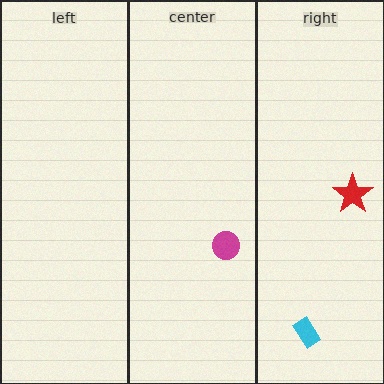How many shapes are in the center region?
1.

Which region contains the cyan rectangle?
The right region.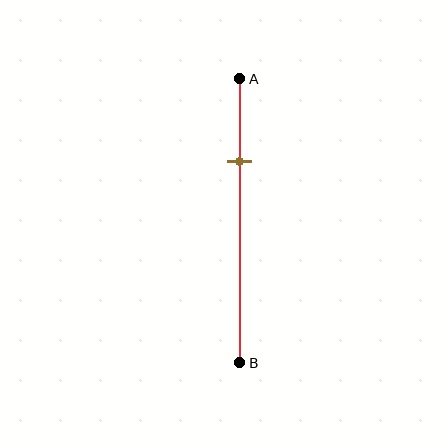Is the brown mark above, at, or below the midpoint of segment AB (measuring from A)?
The brown mark is above the midpoint of segment AB.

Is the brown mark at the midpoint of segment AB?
No, the mark is at about 30% from A, not at the 50% midpoint.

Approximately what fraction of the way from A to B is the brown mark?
The brown mark is approximately 30% of the way from A to B.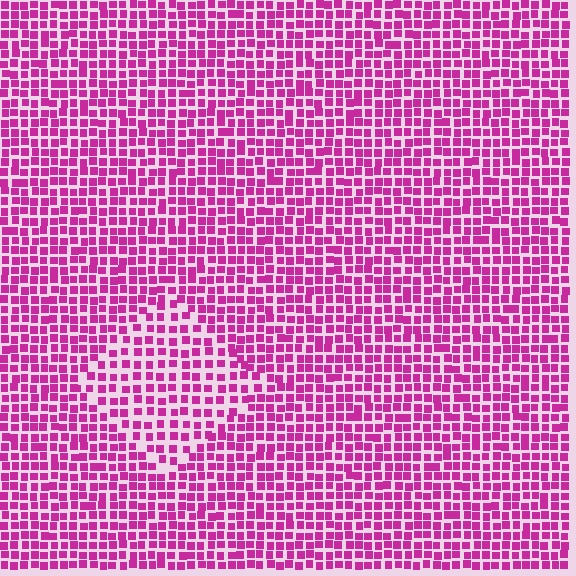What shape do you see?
I see a diamond.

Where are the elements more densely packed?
The elements are more densely packed outside the diamond boundary.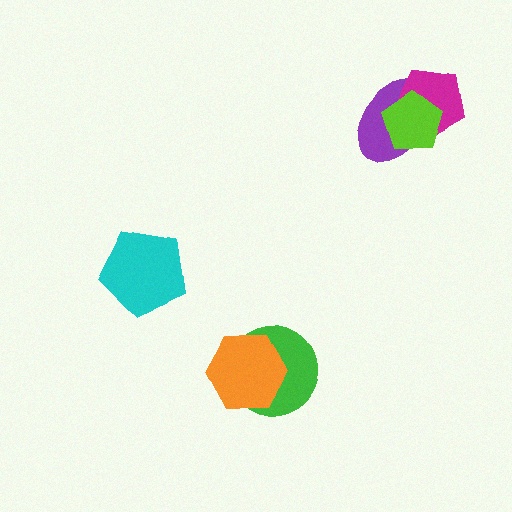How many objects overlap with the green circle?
1 object overlaps with the green circle.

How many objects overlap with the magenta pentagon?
2 objects overlap with the magenta pentagon.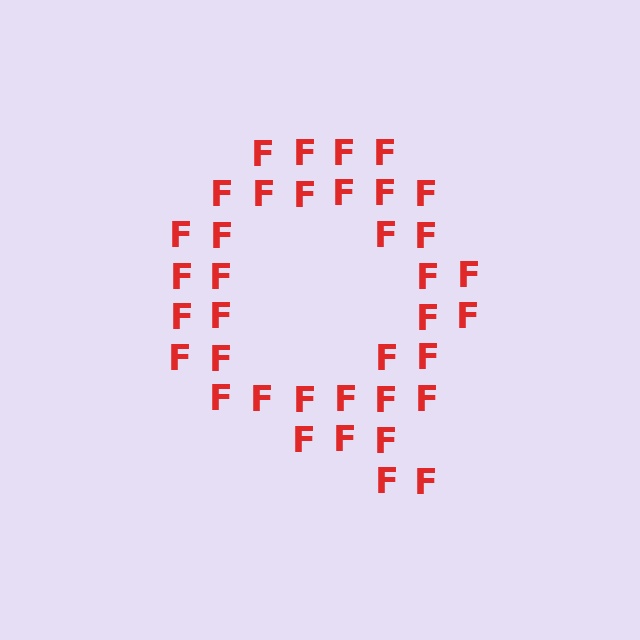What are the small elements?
The small elements are letter F's.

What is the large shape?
The large shape is the letter Q.